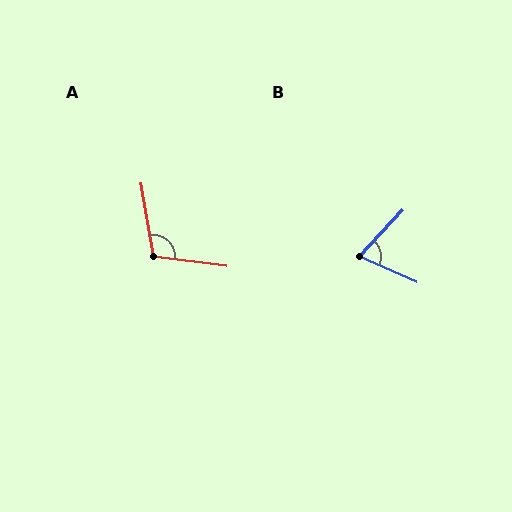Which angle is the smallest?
B, at approximately 70 degrees.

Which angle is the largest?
A, at approximately 106 degrees.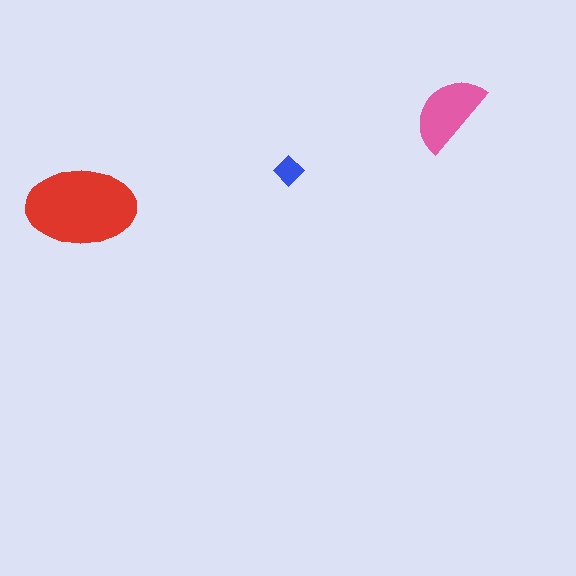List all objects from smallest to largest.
The blue diamond, the pink semicircle, the red ellipse.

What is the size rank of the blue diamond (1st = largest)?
3rd.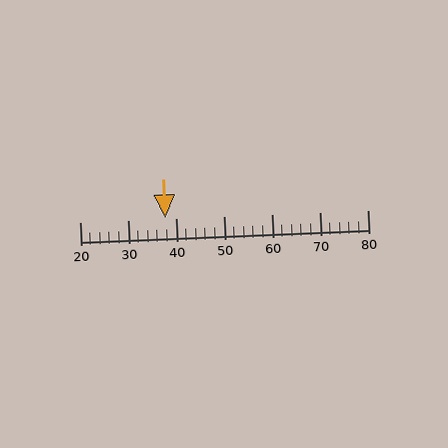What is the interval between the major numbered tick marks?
The major tick marks are spaced 10 units apart.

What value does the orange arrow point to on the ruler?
The orange arrow points to approximately 38.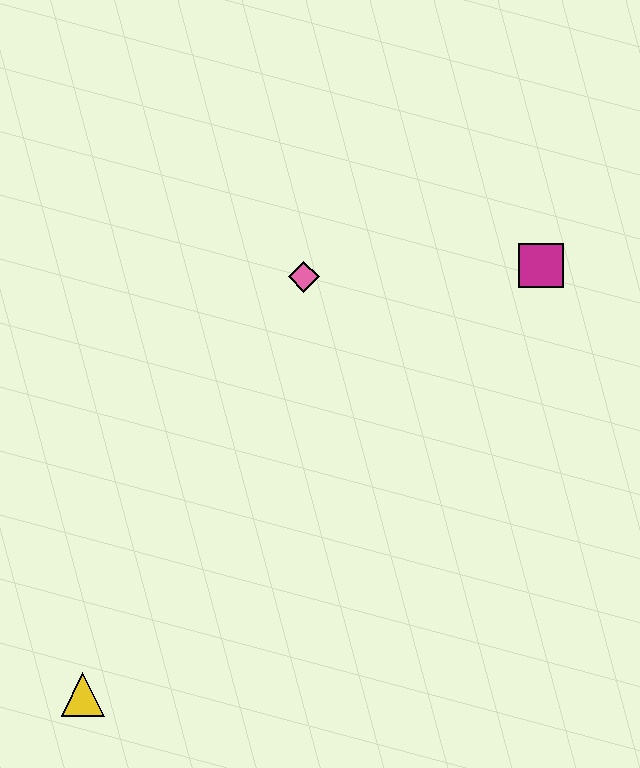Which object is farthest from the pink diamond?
The yellow triangle is farthest from the pink diamond.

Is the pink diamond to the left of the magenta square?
Yes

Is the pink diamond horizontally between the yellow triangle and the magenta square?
Yes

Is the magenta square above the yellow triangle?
Yes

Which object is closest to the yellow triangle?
The pink diamond is closest to the yellow triangle.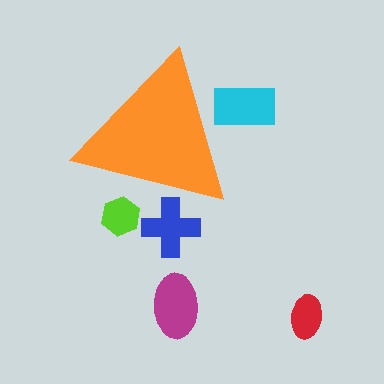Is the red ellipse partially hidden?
No, the red ellipse is fully visible.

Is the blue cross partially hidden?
Yes, the blue cross is partially hidden behind the orange triangle.